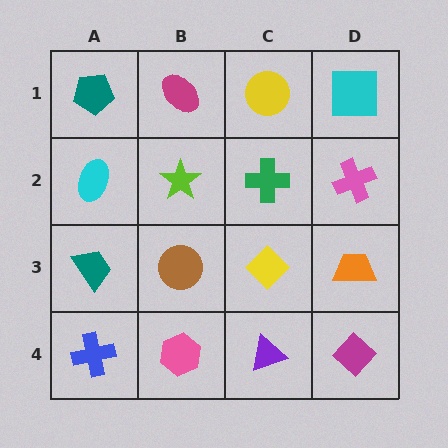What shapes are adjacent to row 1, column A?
A cyan ellipse (row 2, column A), a magenta ellipse (row 1, column B).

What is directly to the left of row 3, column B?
A teal trapezoid.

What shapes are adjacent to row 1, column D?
A pink cross (row 2, column D), a yellow circle (row 1, column C).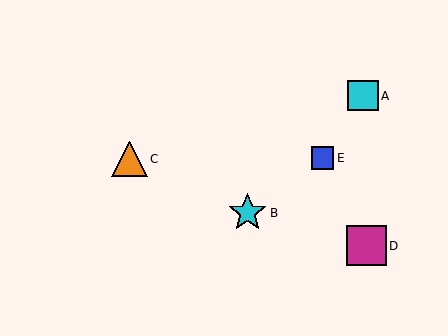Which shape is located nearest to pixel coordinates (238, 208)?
The cyan star (labeled B) at (248, 213) is nearest to that location.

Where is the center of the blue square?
The center of the blue square is at (323, 158).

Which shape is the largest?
The magenta square (labeled D) is the largest.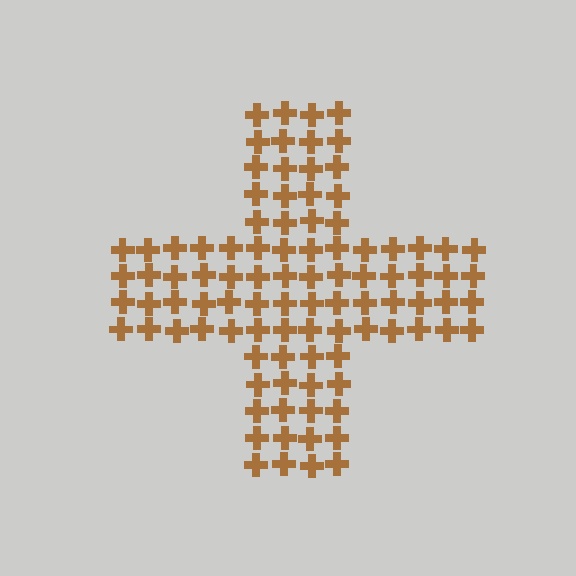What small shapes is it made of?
It is made of small crosses.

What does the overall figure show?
The overall figure shows a cross.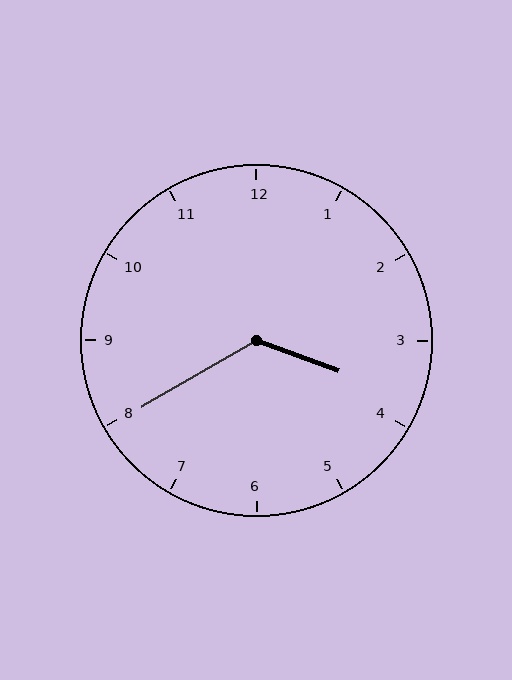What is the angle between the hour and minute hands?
Approximately 130 degrees.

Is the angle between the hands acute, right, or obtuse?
It is obtuse.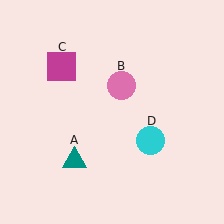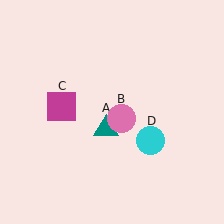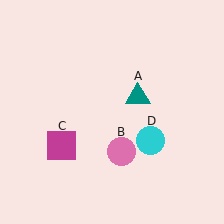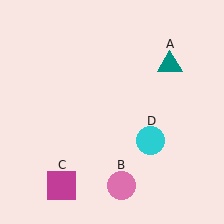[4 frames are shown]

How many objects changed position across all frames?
3 objects changed position: teal triangle (object A), pink circle (object B), magenta square (object C).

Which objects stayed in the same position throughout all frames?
Cyan circle (object D) remained stationary.